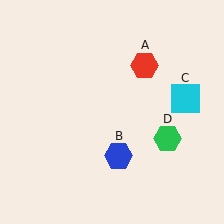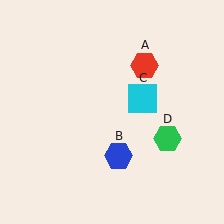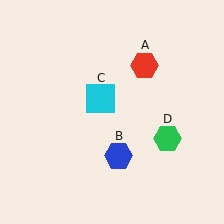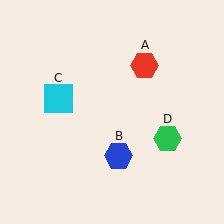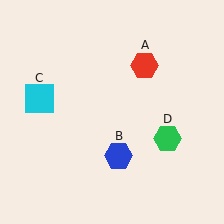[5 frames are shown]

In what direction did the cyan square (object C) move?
The cyan square (object C) moved left.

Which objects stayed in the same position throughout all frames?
Red hexagon (object A) and blue hexagon (object B) and green hexagon (object D) remained stationary.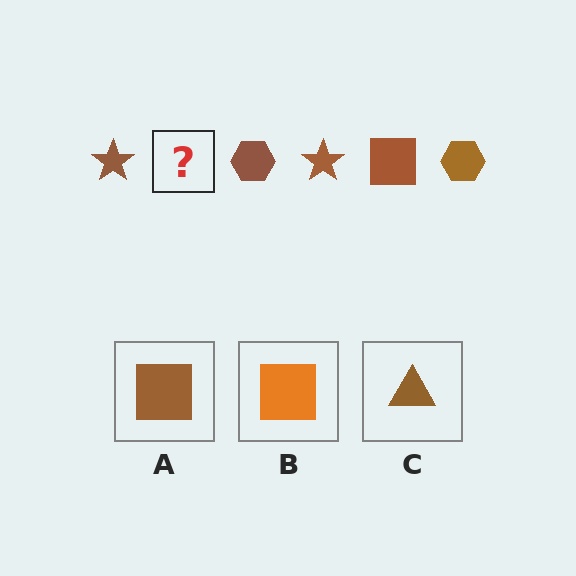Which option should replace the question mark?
Option A.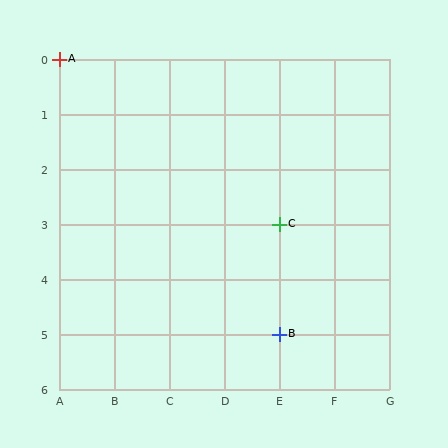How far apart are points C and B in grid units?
Points C and B are 2 rows apart.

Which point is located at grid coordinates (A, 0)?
Point A is at (A, 0).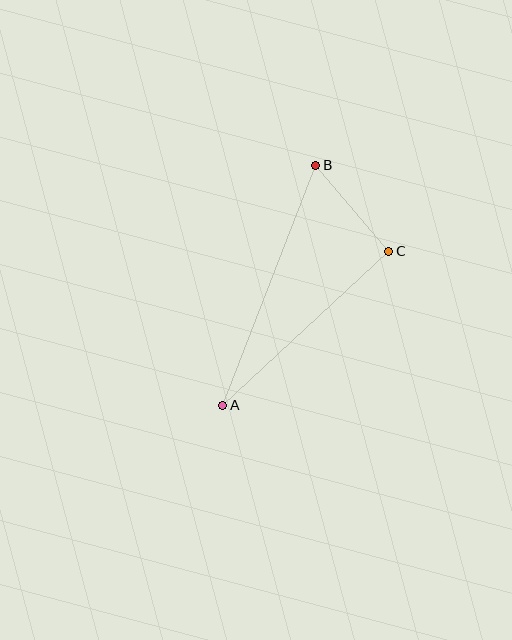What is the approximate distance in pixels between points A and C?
The distance between A and C is approximately 226 pixels.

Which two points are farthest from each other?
Points A and B are farthest from each other.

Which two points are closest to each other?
Points B and C are closest to each other.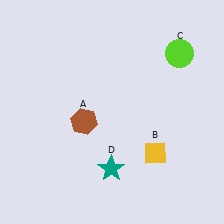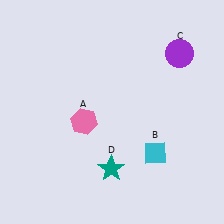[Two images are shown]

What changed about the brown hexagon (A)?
In Image 1, A is brown. In Image 2, it changed to pink.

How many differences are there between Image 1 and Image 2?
There are 3 differences between the two images.